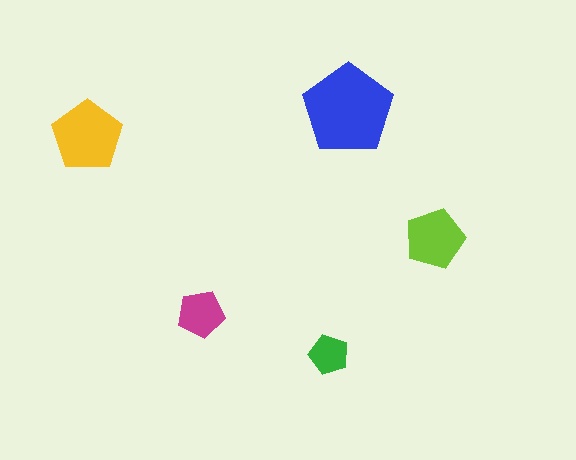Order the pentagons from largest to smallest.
the blue one, the yellow one, the lime one, the magenta one, the green one.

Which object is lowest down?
The green pentagon is bottommost.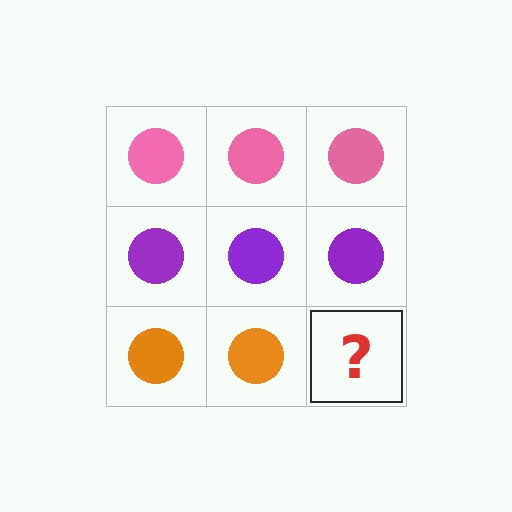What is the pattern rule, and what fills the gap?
The rule is that each row has a consistent color. The gap should be filled with an orange circle.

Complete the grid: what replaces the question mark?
The question mark should be replaced with an orange circle.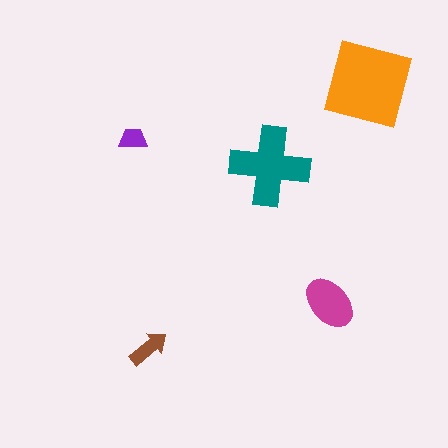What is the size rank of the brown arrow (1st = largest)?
4th.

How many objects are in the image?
There are 5 objects in the image.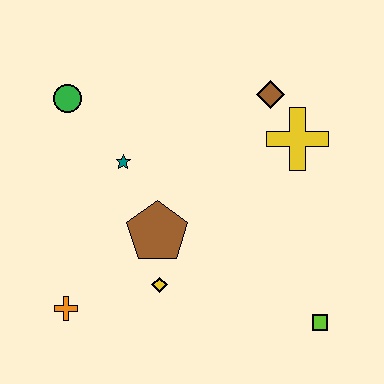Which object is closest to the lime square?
The yellow diamond is closest to the lime square.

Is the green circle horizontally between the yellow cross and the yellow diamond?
No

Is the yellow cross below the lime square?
No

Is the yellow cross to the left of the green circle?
No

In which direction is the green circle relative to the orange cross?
The green circle is above the orange cross.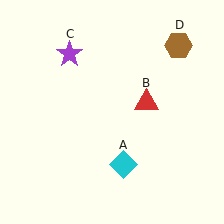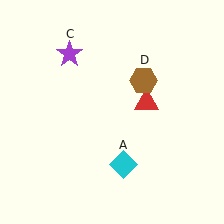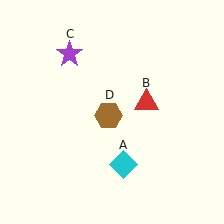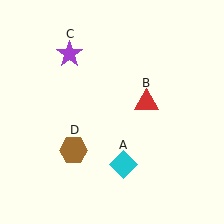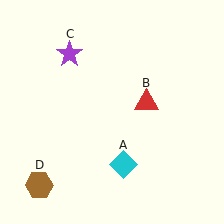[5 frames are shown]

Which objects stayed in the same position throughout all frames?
Cyan diamond (object A) and red triangle (object B) and purple star (object C) remained stationary.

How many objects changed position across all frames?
1 object changed position: brown hexagon (object D).